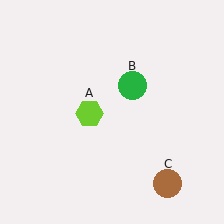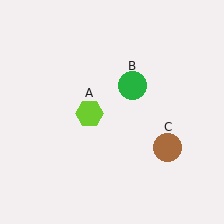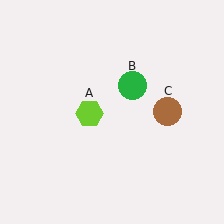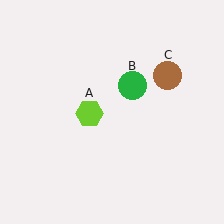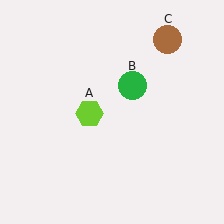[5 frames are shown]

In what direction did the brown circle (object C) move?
The brown circle (object C) moved up.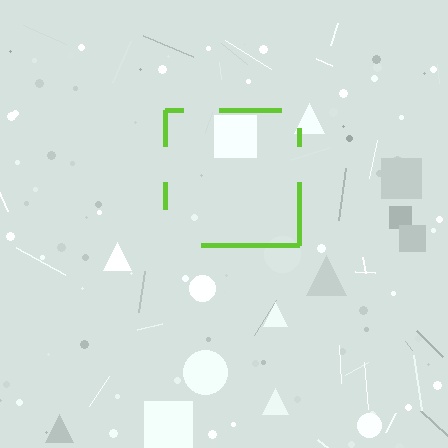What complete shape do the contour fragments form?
The contour fragments form a square.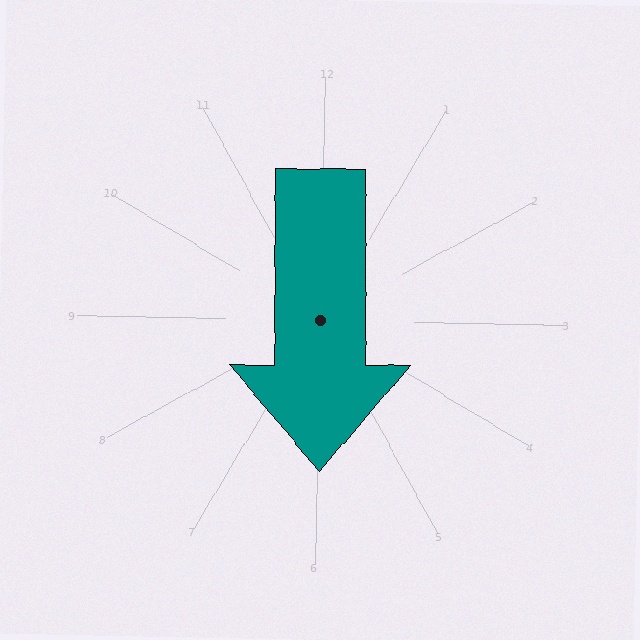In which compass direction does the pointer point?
South.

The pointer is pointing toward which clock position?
Roughly 6 o'clock.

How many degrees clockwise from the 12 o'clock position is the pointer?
Approximately 179 degrees.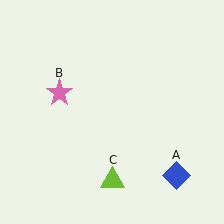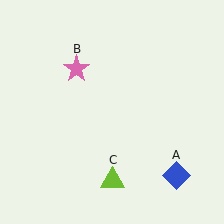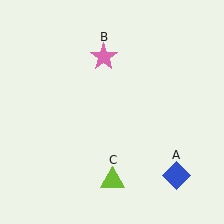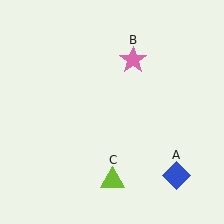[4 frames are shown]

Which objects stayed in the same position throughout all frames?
Blue diamond (object A) and lime triangle (object C) remained stationary.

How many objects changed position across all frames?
1 object changed position: pink star (object B).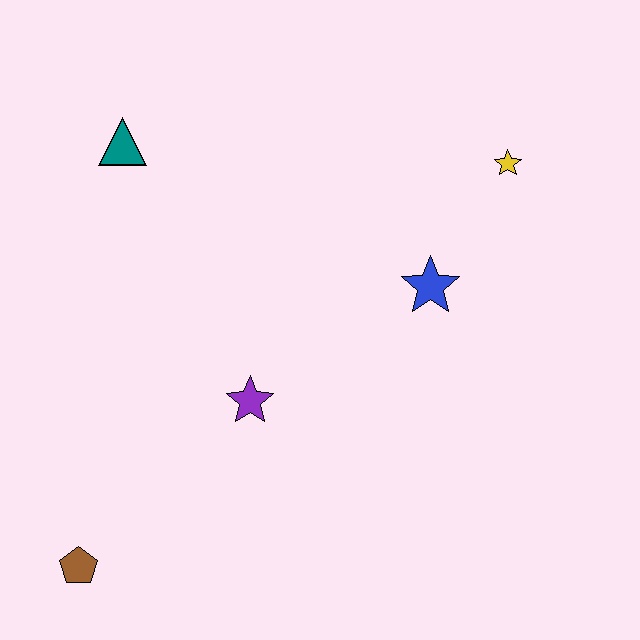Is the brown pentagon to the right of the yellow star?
No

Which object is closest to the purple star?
The blue star is closest to the purple star.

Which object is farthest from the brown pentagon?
The yellow star is farthest from the brown pentagon.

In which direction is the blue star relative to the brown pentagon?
The blue star is to the right of the brown pentagon.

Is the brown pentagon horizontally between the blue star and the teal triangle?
No